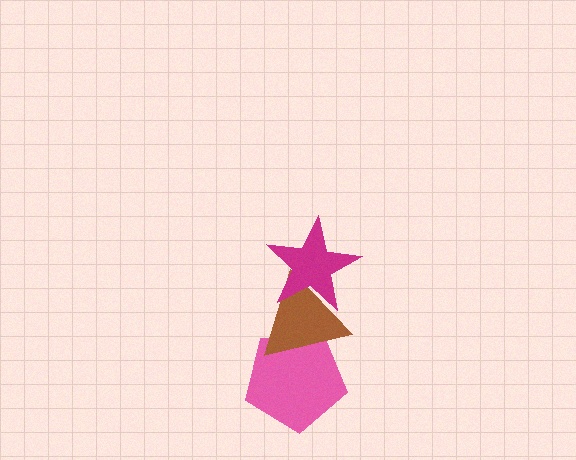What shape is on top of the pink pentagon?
The brown triangle is on top of the pink pentagon.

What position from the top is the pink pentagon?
The pink pentagon is 3rd from the top.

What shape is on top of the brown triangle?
The magenta star is on top of the brown triangle.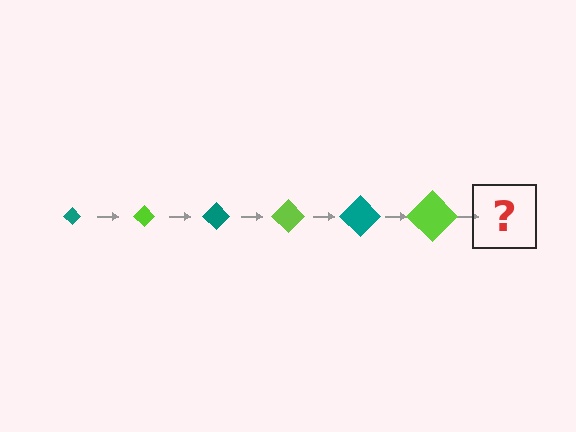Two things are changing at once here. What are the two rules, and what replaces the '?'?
The two rules are that the diamond grows larger each step and the color cycles through teal and lime. The '?' should be a teal diamond, larger than the previous one.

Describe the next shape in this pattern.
It should be a teal diamond, larger than the previous one.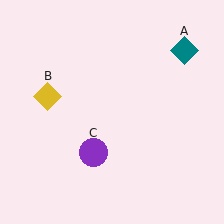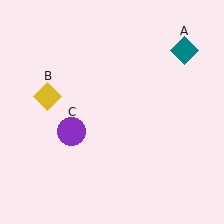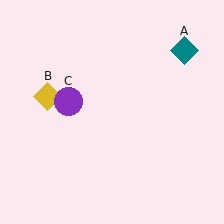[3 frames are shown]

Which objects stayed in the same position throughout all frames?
Teal diamond (object A) and yellow diamond (object B) remained stationary.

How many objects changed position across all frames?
1 object changed position: purple circle (object C).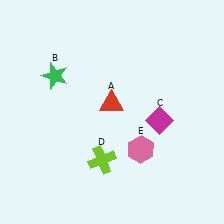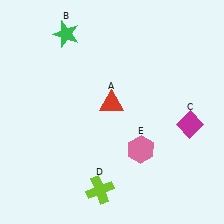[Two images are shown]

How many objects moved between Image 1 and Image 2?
3 objects moved between the two images.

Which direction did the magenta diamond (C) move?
The magenta diamond (C) moved right.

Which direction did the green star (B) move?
The green star (B) moved up.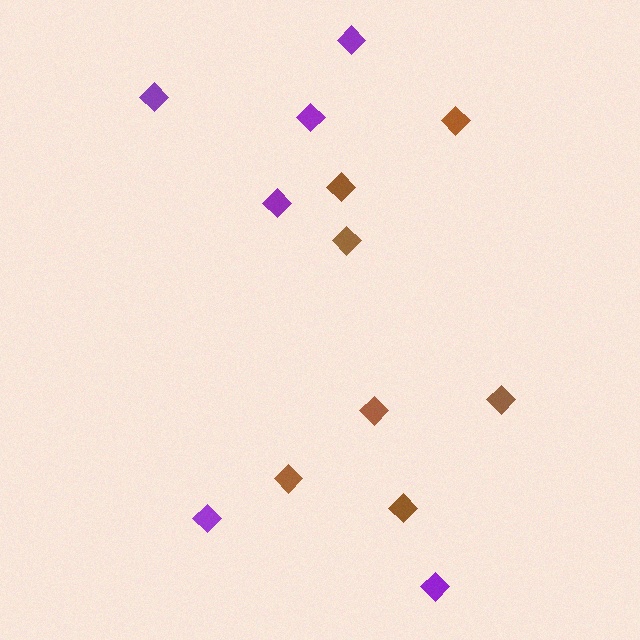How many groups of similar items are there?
There are 2 groups: one group of purple diamonds (6) and one group of brown diamonds (7).